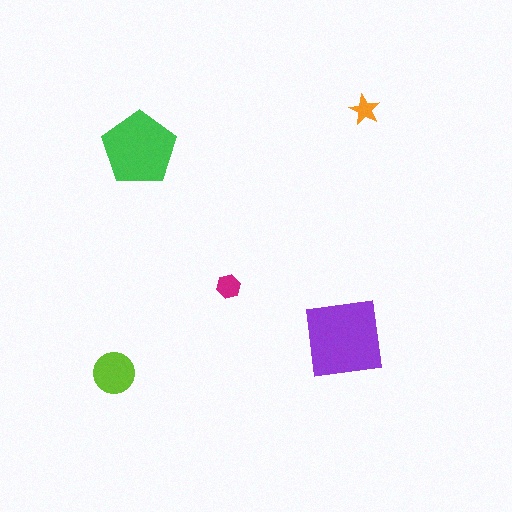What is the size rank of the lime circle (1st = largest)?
3rd.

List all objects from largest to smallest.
The purple square, the green pentagon, the lime circle, the magenta hexagon, the orange star.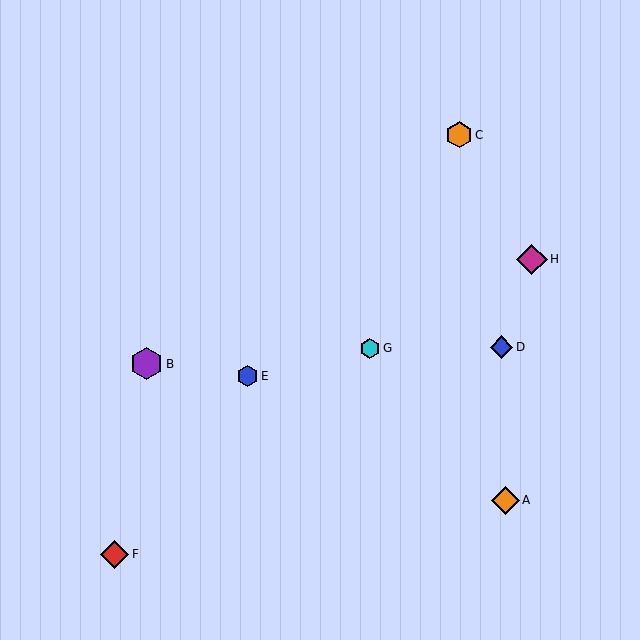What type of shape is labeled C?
Shape C is an orange hexagon.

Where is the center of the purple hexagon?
The center of the purple hexagon is at (147, 364).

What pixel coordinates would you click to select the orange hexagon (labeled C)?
Click at (459, 135) to select the orange hexagon C.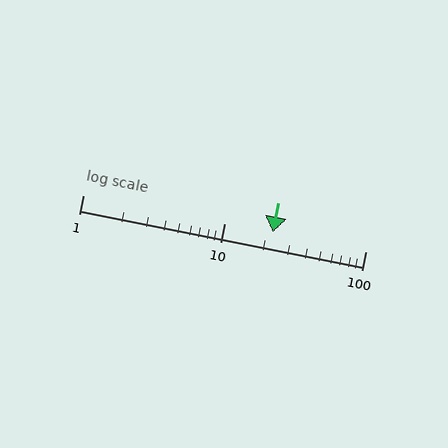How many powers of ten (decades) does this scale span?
The scale spans 2 decades, from 1 to 100.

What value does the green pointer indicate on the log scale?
The pointer indicates approximately 22.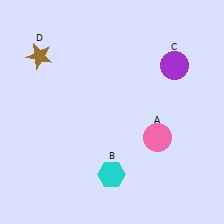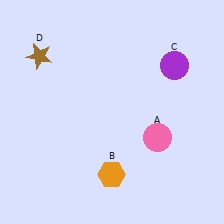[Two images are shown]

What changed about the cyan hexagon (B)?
In Image 1, B is cyan. In Image 2, it changed to orange.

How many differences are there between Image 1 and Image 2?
There is 1 difference between the two images.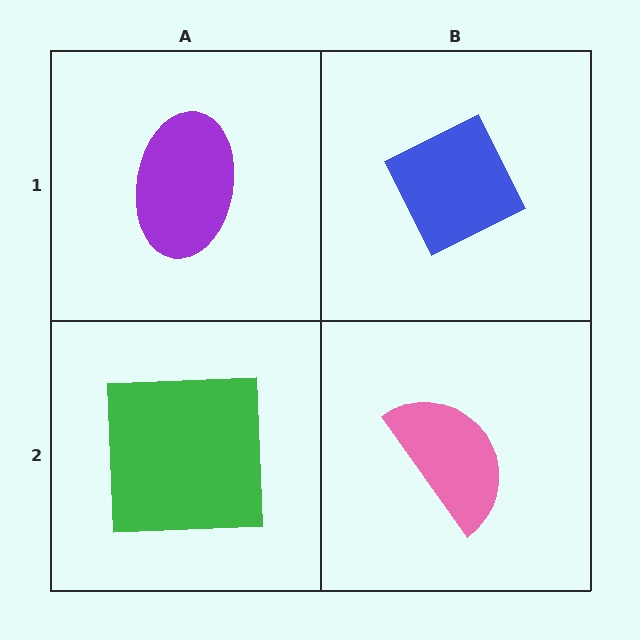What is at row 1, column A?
A purple ellipse.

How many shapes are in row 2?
2 shapes.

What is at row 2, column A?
A green square.